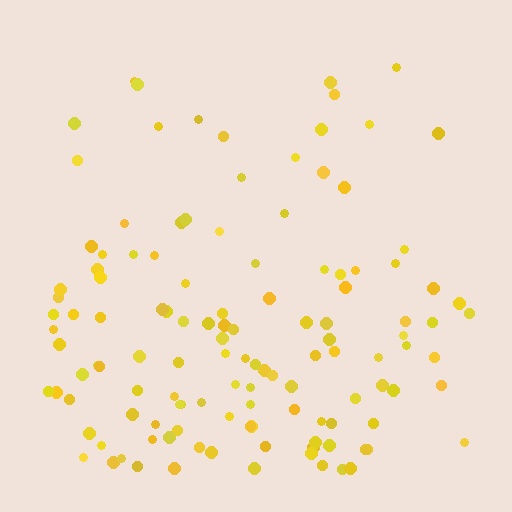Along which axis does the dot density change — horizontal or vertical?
Vertical.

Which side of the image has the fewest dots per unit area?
The top.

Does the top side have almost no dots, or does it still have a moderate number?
Still a moderate number, just noticeably fewer than the bottom.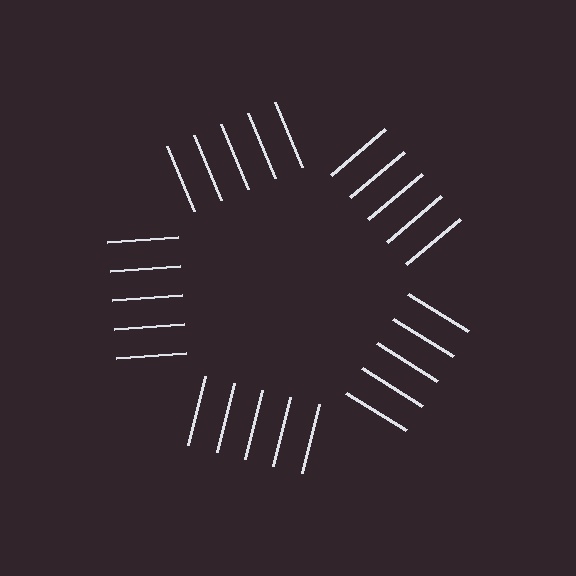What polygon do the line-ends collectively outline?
An illusory pentagon — the line segments terminate on its edges but no continuous stroke is drawn.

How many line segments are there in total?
25 — 5 along each of the 5 edges.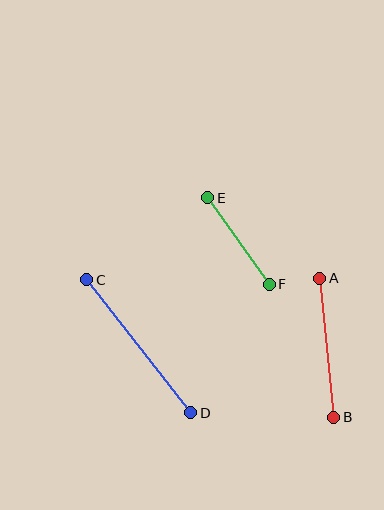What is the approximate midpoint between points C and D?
The midpoint is at approximately (139, 346) pixels.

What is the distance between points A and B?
The distance is approximately 140 pixels.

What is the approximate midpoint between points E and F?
The midpoint is at approximately (238, 241) pixels.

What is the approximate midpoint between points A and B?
The midpoint is at approximately (327, 348) pixels.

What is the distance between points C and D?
The distance is approximately 168 pixels.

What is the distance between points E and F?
The distance is approximately 106 pixels.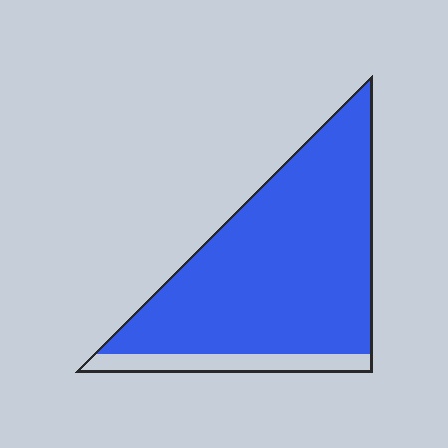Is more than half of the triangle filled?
Yes.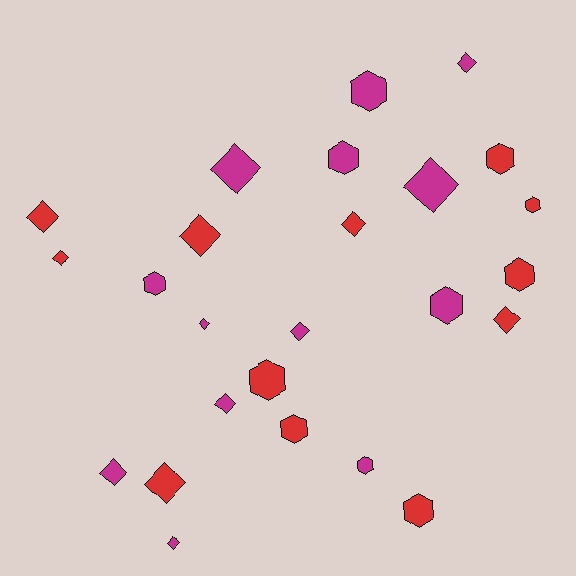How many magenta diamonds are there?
There are 8 magenta diamonds.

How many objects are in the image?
There are 25 objects.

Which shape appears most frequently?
Diamond, with 14 objects.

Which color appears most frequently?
Magenta, with 13 objects.